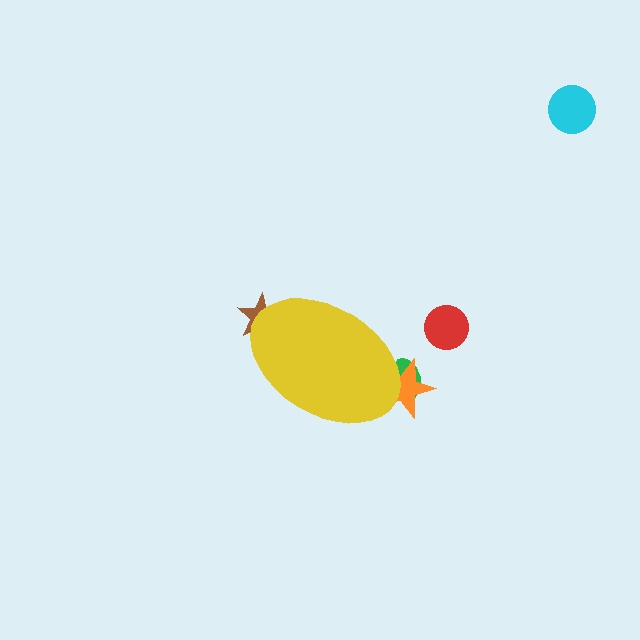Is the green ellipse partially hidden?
Yes, the green ellipse is partially hidden behind the yellow ellipse.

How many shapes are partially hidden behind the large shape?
3 shapes are partially hidden.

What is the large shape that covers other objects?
A yellow ellipse.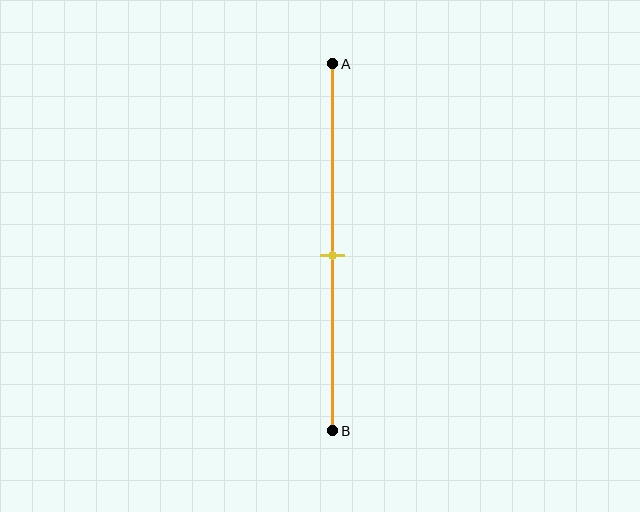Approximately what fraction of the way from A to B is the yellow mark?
The yellow mark is approximately 50% of the way from A to B.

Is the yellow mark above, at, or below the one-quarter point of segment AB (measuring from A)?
The yellow mark is below the one-quarter point of segment AB.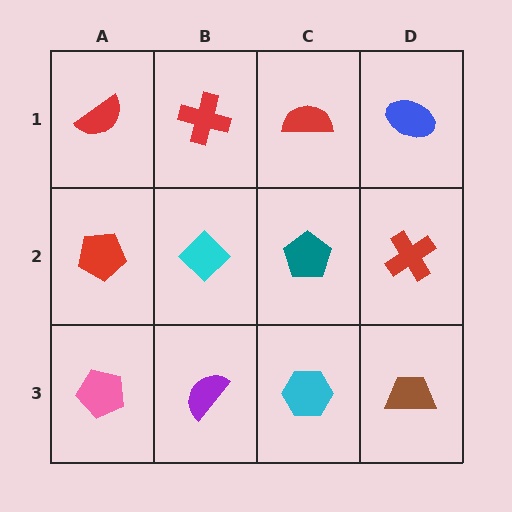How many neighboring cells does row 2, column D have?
3.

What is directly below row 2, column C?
A cyan hexagon.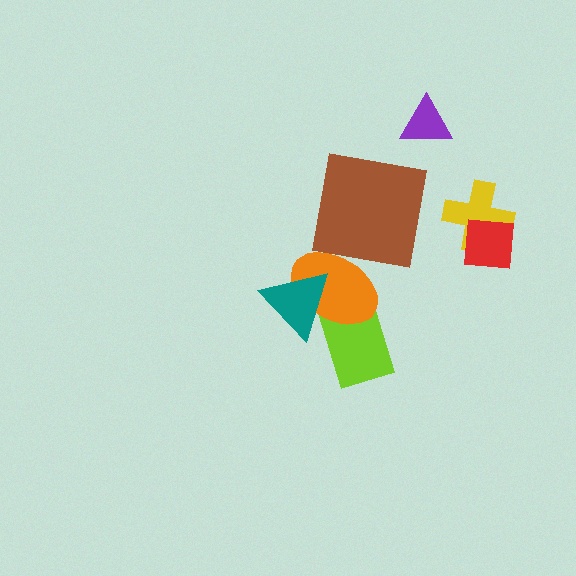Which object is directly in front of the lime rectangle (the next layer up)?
The orange ellipse is directly in front of the lime rectangle.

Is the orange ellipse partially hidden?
Yes, it is partially covered by another shape.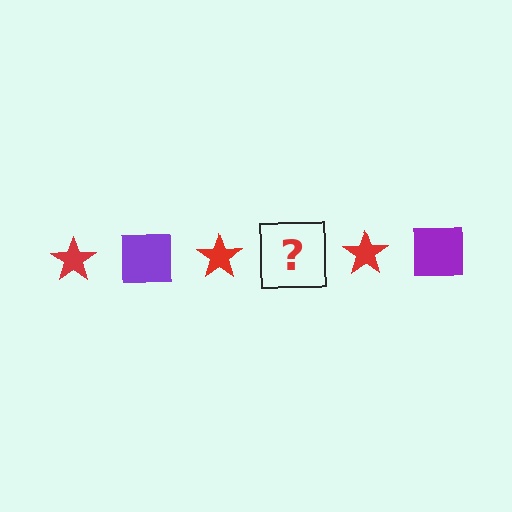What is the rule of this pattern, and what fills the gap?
The rule is that the pattern alternates between red star and purple square. The gap should be filled with a purple square.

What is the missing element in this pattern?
The missing element is a purple square.